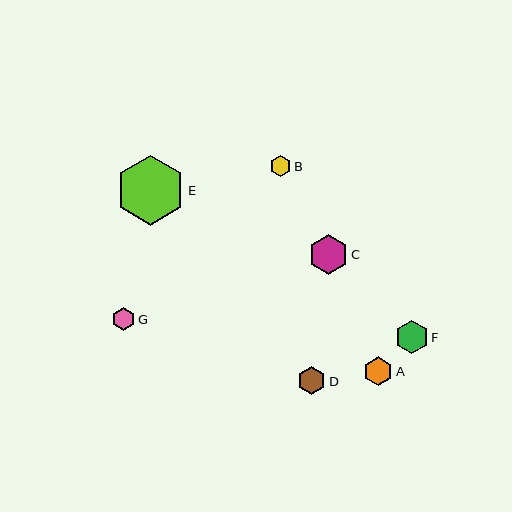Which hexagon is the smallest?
Hexagon B is the smallest with a size of approximately 20 pixels.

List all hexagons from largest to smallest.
From largest to smallest: E, C, F, A, D, G, B.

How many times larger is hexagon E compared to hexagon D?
Hexagon E is approximately 2.5 times the size of hexagon D.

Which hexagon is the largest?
Hexagon E is the largest with a size of approximately 70 pixels.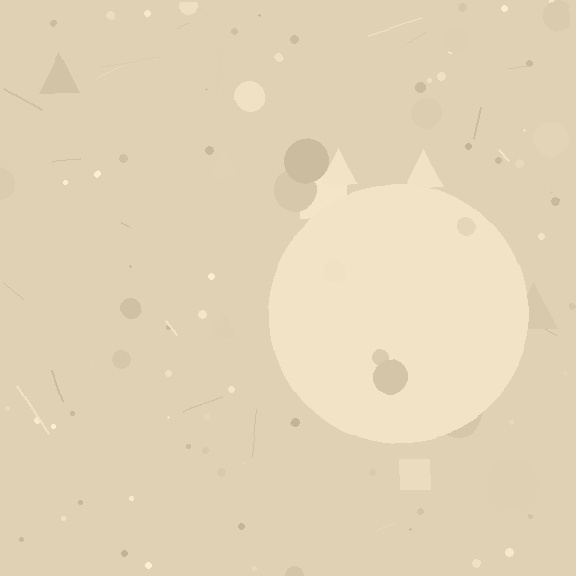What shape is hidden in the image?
A circle is hidden in the image.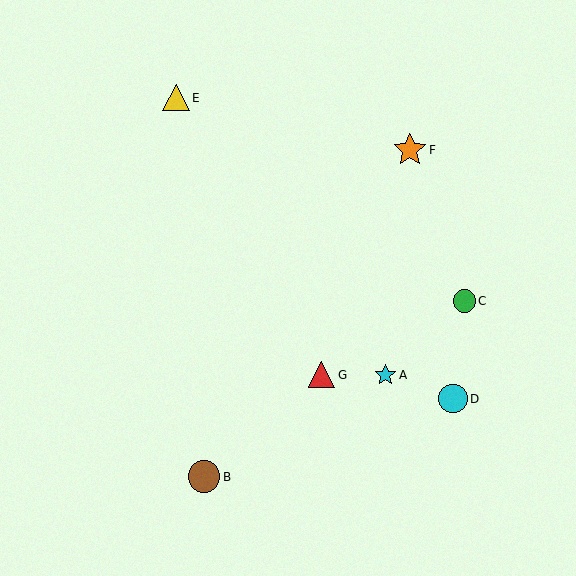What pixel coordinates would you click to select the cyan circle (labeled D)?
Click at (453, 399) to select the cyan circle D.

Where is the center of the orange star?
The center of the orange star is at (410, 150).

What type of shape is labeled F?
Shape F is an orange star.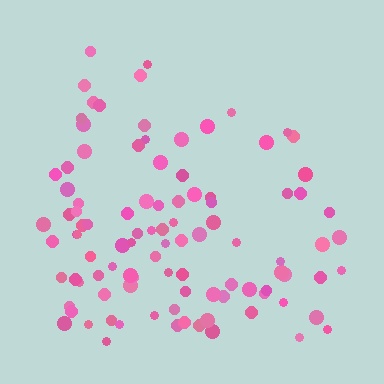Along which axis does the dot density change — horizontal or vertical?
Vertical.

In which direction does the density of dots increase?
From top to bottom, with the bottom side densest.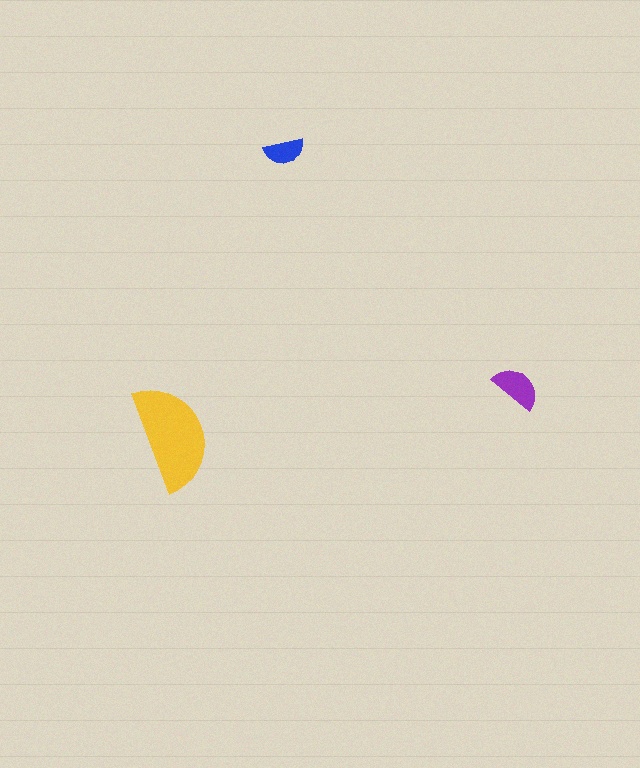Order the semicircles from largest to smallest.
the yellow one, the purple one, the blue one.